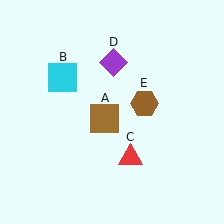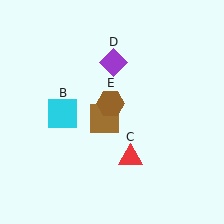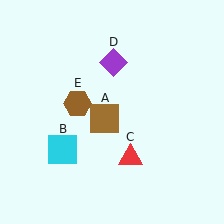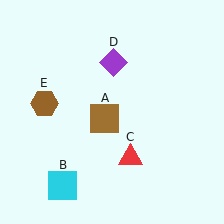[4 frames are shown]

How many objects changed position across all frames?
2 objects changed position: cyan square (object B), brown hexagon (object E).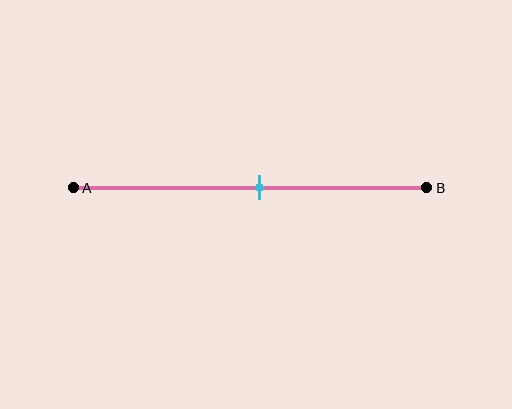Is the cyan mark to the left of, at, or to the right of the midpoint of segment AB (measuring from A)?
The cyan mark is approximately at the midpoint of segment AB.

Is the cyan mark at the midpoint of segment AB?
Yes, the mark is approximately at the midpoint.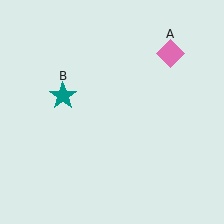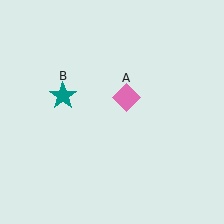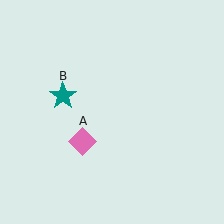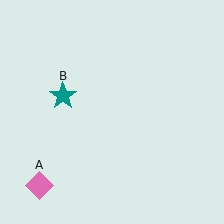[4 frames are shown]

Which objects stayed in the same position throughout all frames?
Teal star (object B) remained stationary.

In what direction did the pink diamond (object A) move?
The pink diamond (object A) moved down and to the left.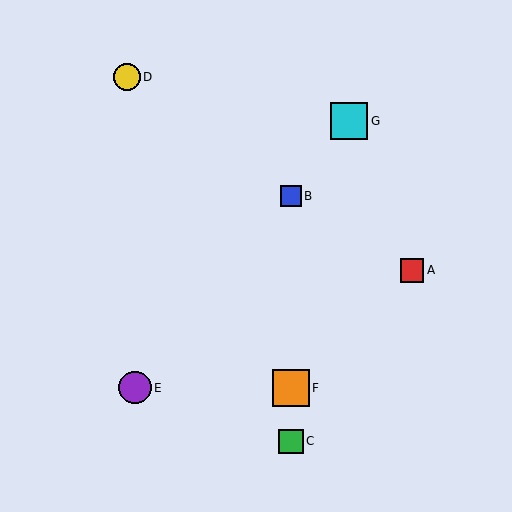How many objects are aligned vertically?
3 objects (B, C, F) are aligned vertically.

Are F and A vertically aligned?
No, F is at x≈291 and A is at x≈412.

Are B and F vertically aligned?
Yes, both are at x≈291.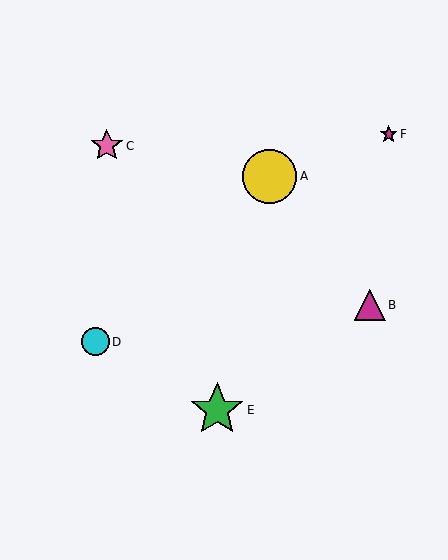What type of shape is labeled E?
Shape E is a green star.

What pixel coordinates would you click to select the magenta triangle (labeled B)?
Click at (370, 305) to select the magenta triangle B.